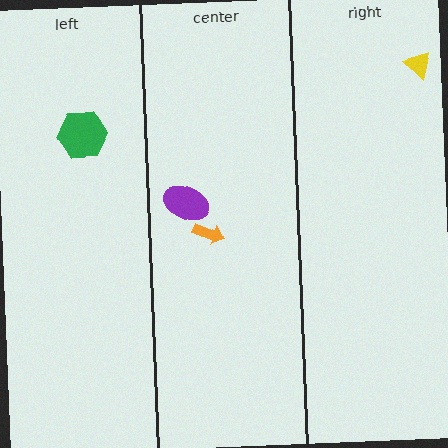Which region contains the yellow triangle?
The right region.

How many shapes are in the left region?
1.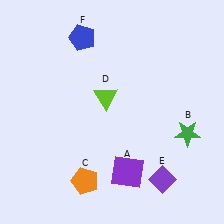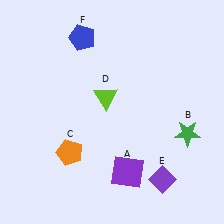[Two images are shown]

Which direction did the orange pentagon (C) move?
The orange pentagon (C) moved up.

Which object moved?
The orange pentagon (C) moved up.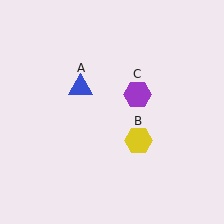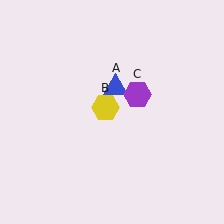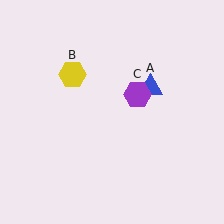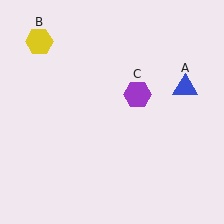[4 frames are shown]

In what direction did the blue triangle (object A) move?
The blue triangle (object A) moved right.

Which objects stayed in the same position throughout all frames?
Purple hexagon (object C) remained stationary.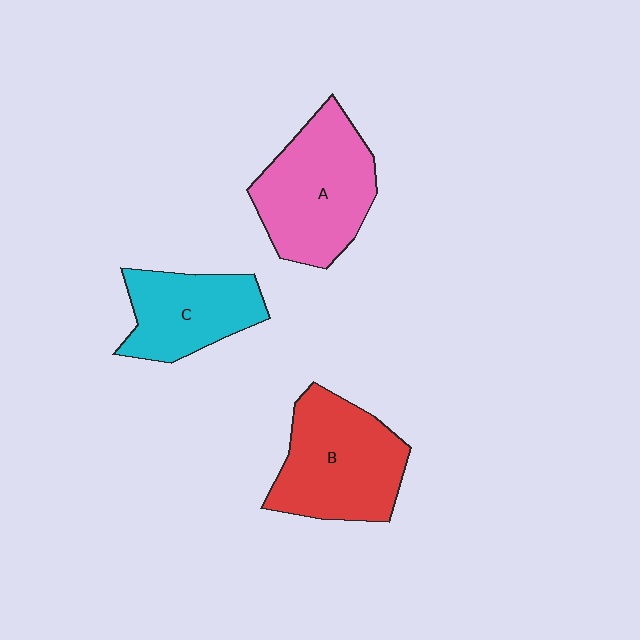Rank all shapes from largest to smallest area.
From largest to smallest: A (pink), B (red), C (cyan).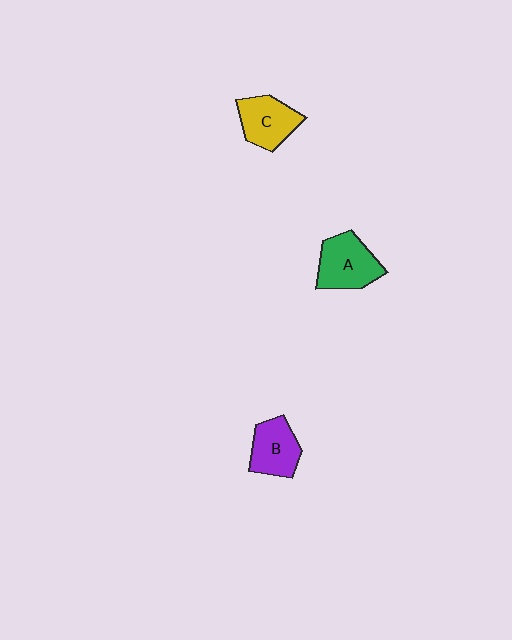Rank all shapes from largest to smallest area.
From largest to smallest: A (green), C (yellow), B (purple).